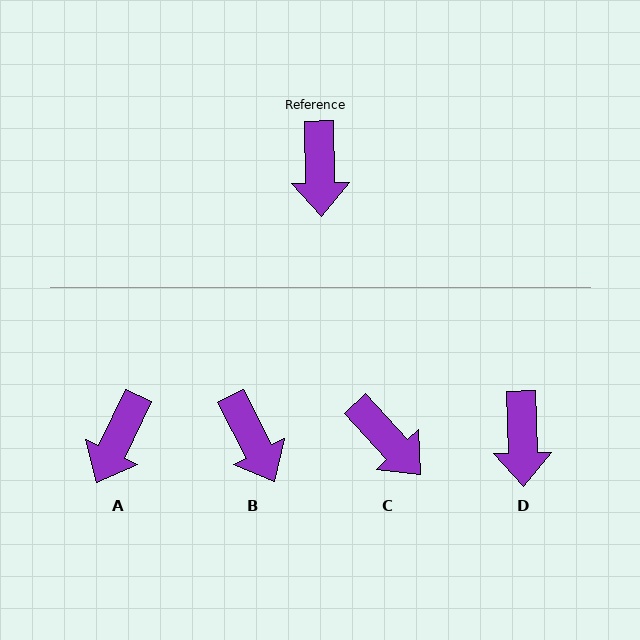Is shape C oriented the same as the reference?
No, it is off by about 41 degrees.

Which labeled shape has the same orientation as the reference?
D.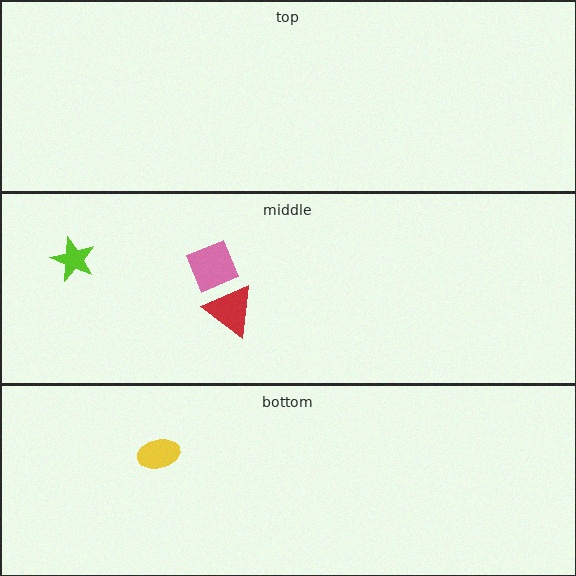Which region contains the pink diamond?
The middle region.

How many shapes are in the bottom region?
1.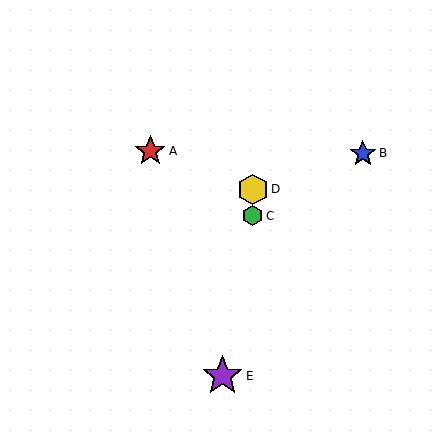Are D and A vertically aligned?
No, D is at x≈253 and A is at x≈150.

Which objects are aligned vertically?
Objects C, D are aligned vertically.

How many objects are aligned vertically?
2 objects (C, D) are aligned vertically.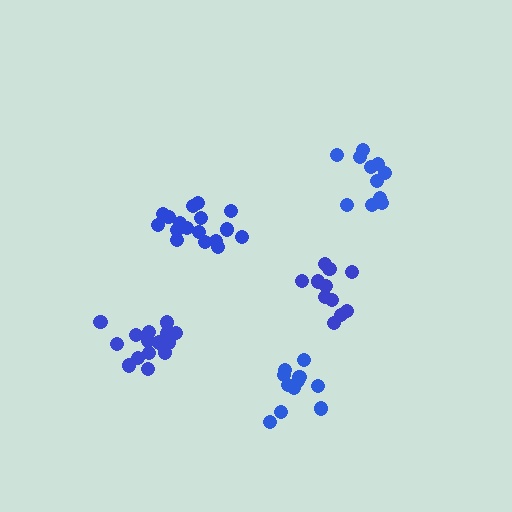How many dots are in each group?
Group 1: 17 dots, Group 2: 11 dots, Group 3: 15 dots, Group 4: 11 dots, Group 5: 11 dots (65 total).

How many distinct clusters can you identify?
There are 5 distinct clusters.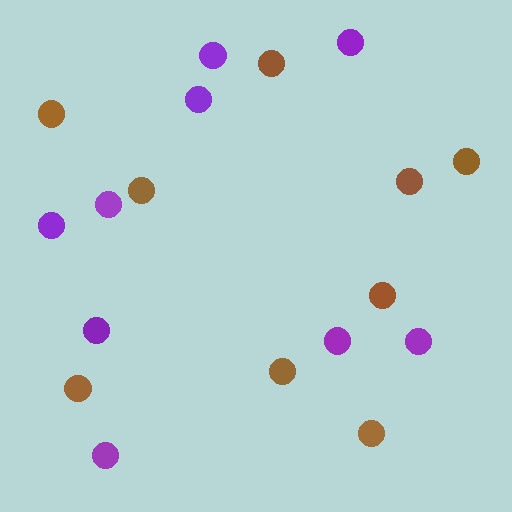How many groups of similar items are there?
There are 2 groups: one group of brown circles (9) and one group of purple circles (9).